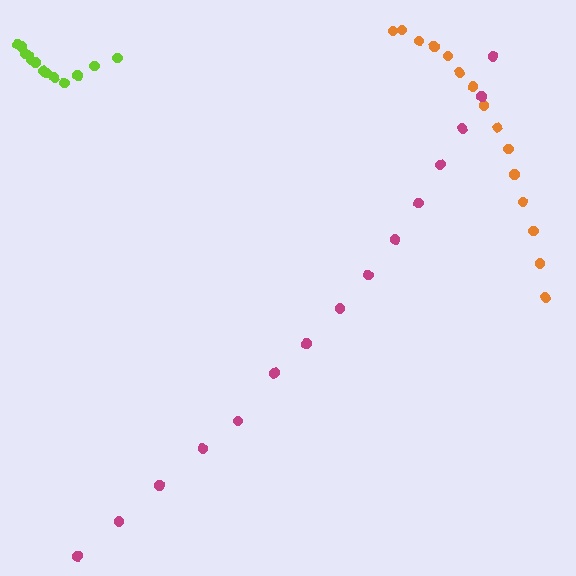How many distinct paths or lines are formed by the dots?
There are 3 distinct paths.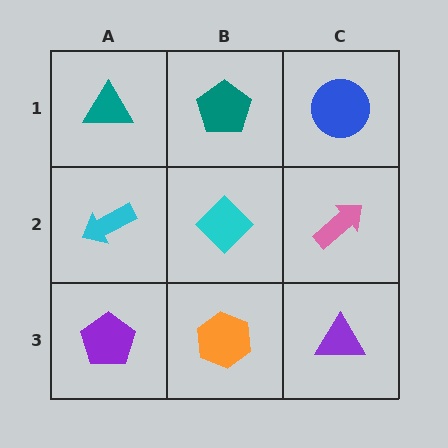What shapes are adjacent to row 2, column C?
A blue circle (row 1, column C), a purple triangle (row 3, column C), a cyan diamond (row 2, column B).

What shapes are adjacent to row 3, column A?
A cyan arrow (row 2, column A), an orange hexagon (row 3, column B).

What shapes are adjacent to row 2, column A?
A teal triangle (row 1, column A), a purple pentagon (row 3, column A), a cyan diamond (row 2, column B).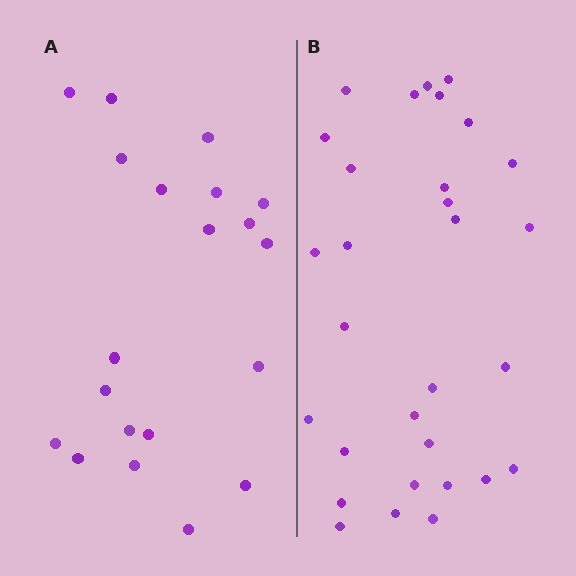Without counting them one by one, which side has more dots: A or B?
Region B (the right region) has more dots.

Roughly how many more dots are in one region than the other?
Region B has roughly 10 or so more dots than region A.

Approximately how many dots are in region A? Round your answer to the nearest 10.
About 20 dots.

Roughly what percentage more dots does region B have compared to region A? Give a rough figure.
About 50% more.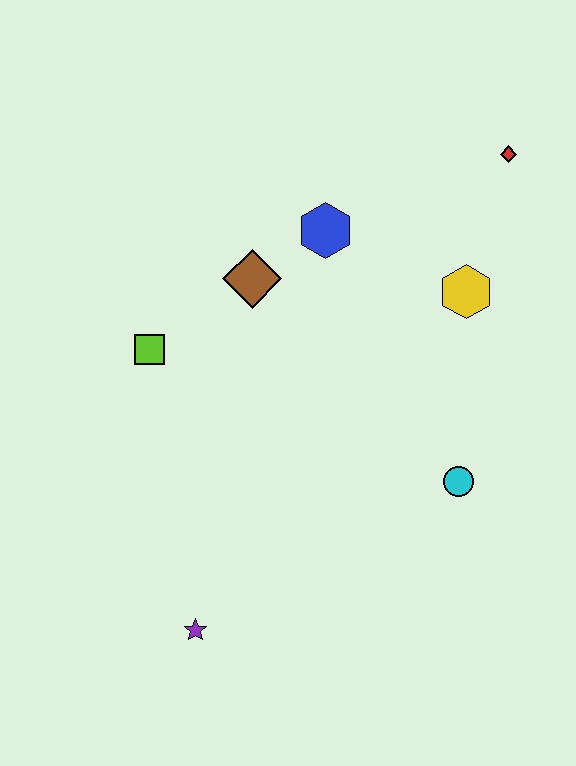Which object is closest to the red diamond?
The yellow hexagon is closest to the red diamond.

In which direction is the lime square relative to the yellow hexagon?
The lime square is to the left of the yellow hexagon.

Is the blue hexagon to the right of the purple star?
Yes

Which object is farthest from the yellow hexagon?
The purple star is farthest from the yellow hexagon.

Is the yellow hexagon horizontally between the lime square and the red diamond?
Yes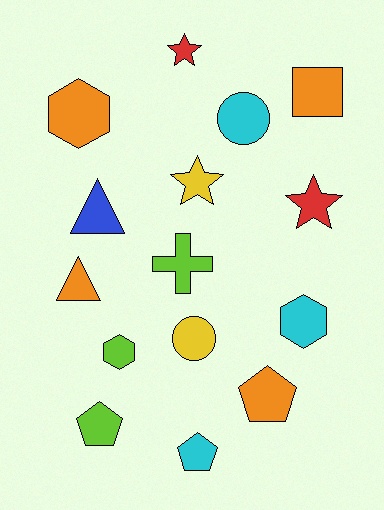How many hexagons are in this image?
There are 3 hexagons.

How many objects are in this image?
There are 15 objects.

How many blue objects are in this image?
There is 1 blue object.